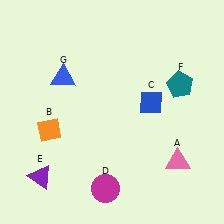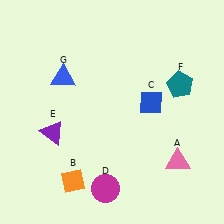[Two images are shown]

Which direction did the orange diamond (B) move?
The orange diamond (B) moved down.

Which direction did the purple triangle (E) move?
The purple triangle (E) moved up.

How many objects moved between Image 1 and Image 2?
2 objects moved between the two images.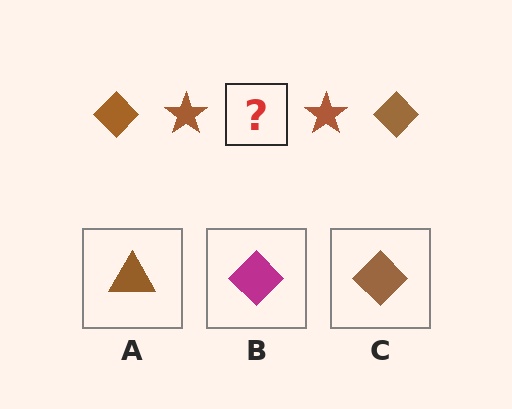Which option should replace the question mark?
Option C.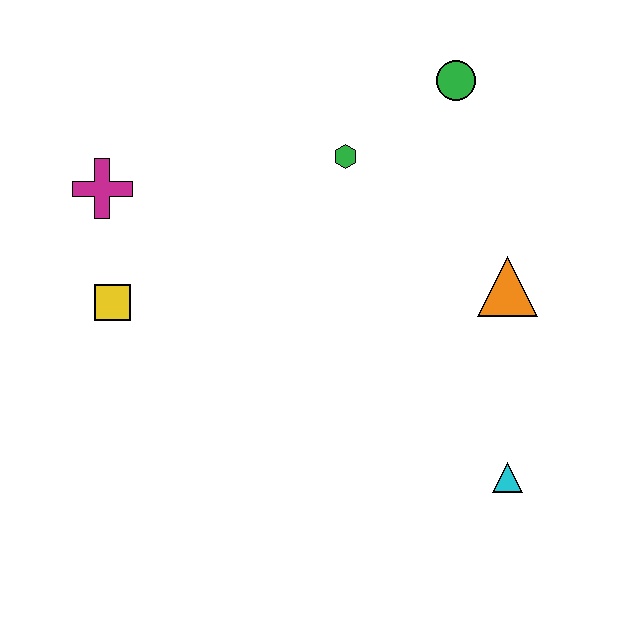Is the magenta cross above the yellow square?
Yes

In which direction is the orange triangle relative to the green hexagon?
The orange triangle is to the right of the green hexagon.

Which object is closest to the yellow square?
The magenta cross is closest to the yellow square.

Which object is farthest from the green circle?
The yellow square is farthest from the green circle.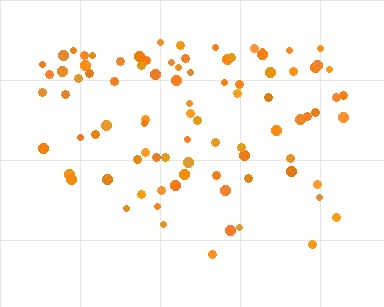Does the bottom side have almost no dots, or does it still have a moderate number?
Still a moderate number, just noticeably fewer than the top.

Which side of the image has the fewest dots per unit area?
The bottom.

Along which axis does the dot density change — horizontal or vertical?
Vertical.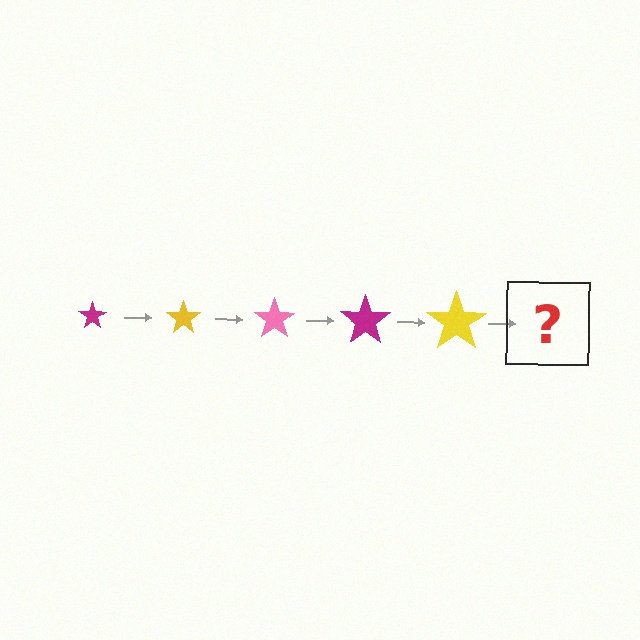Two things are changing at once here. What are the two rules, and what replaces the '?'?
The two rules are that the star grows larger each step and the color cycles through magenta, yellow, and pink. The '?' should be a pink star, larger than the previous one.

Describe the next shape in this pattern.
It should be a pink star, larger than the previous one.